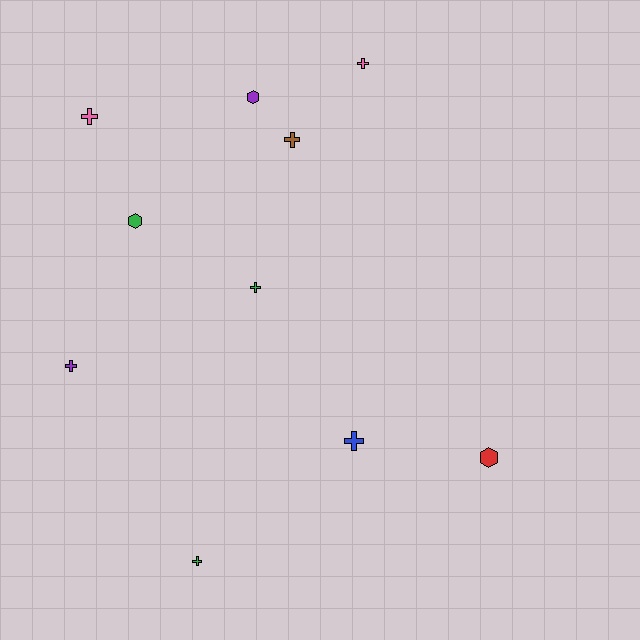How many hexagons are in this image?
There are 3 hexagons.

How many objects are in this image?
There are 10 objects.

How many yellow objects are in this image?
There are no yellow objects.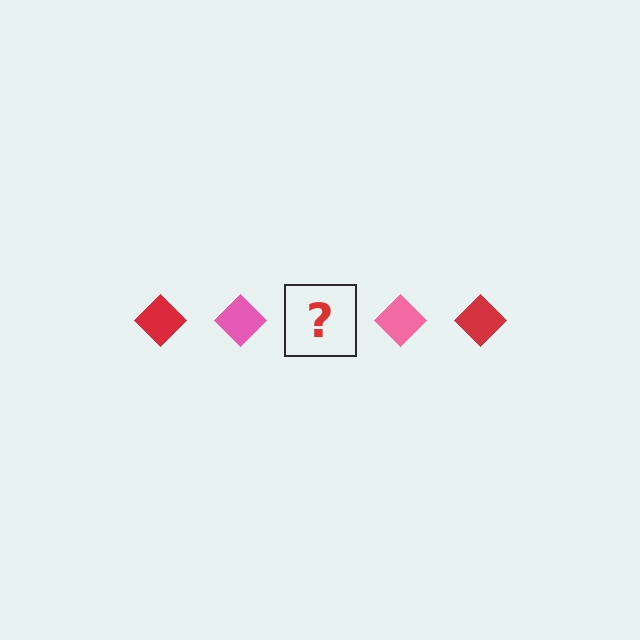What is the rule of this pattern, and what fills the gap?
The rule is that the pattern cycles through red, pink diamonds. The gap should be filled with a red diamond.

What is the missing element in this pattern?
The missing element is a red diamond.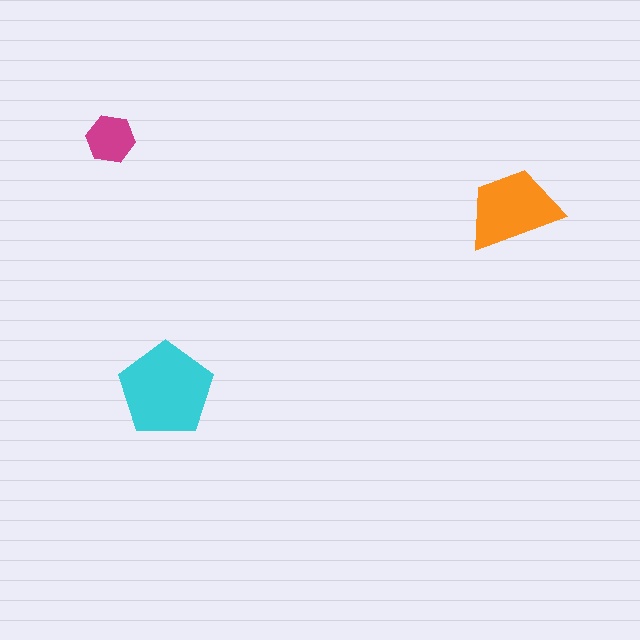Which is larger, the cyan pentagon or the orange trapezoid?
The cyan pentagon.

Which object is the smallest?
The magenta hexagon.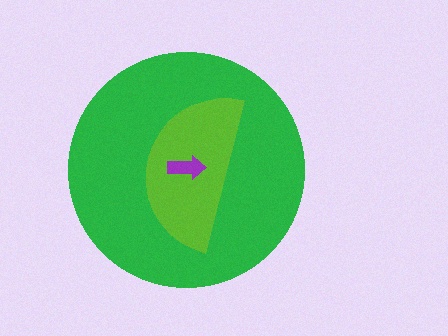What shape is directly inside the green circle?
The lime semicircle.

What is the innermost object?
The purple arrow.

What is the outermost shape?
The green circle.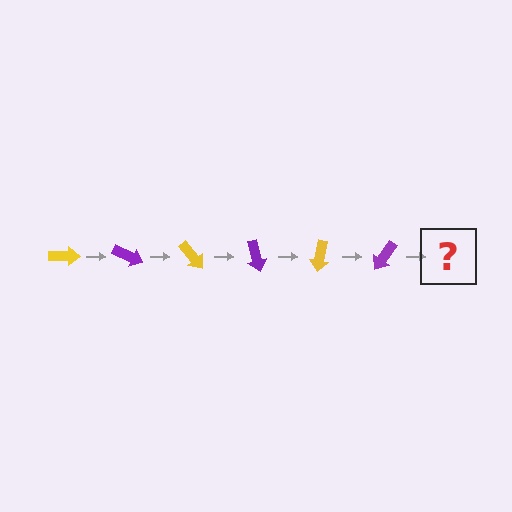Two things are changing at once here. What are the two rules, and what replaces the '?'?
The two rules are that it rotates 25 degrees each step and the color cycles through yellow and purple. The '?' should be a yellow arrow, rotated 150 degrees from the start.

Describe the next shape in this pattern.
It should be a yellow arrow, rotated 150 degrees from the start.